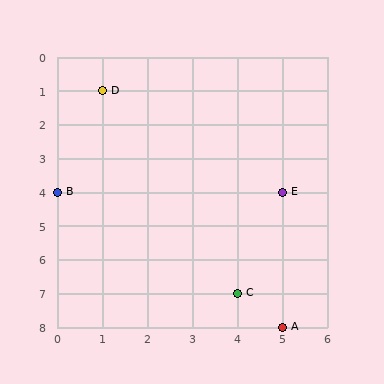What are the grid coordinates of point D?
Point D is at grid coordinates (1, 1).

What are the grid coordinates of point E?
Point E is at grid coordinates (5, 4).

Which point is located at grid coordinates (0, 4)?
Point B is at (0, 4).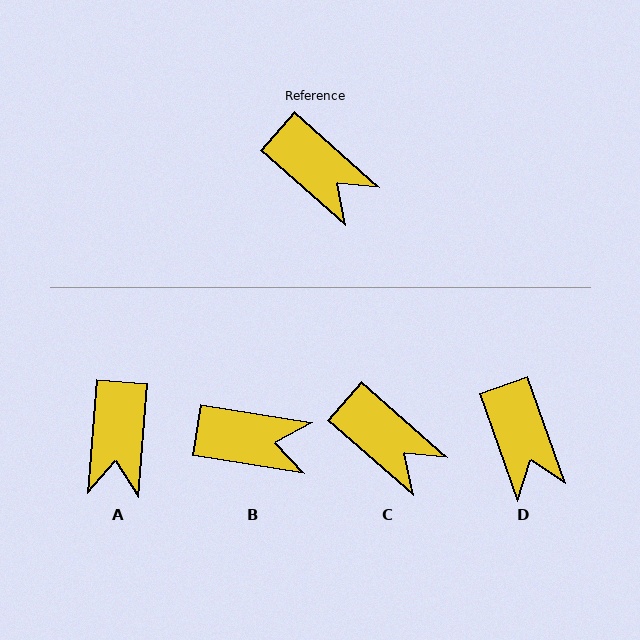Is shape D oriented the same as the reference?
No, it is off by about 29 degrees.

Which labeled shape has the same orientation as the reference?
C.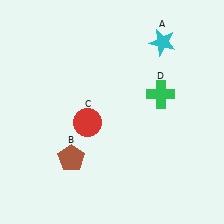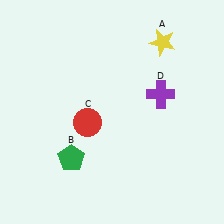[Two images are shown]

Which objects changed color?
A changed from cyan to yellow. B changed from brown to green. D changed from green to purple.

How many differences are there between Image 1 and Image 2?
There are 3 differences between the two images.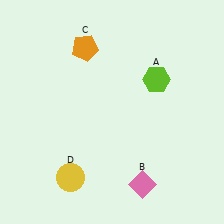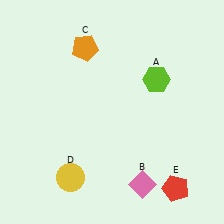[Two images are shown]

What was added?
A red pentagon (E) was added in Image 2.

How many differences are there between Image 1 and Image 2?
There is 1 difference between the two images.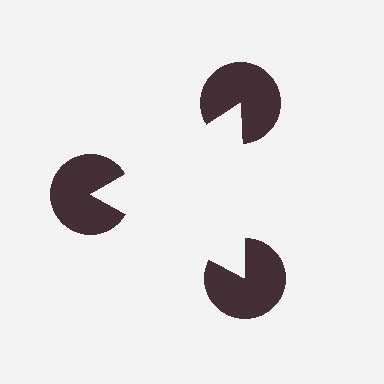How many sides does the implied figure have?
3 sides.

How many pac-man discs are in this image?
There are 3 — one at each vertex of the illusory triangle.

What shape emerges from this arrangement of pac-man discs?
An illusory triangle — its edges are inferred from the aligned wedge cuts in the pac-man discs, not physically drawn.